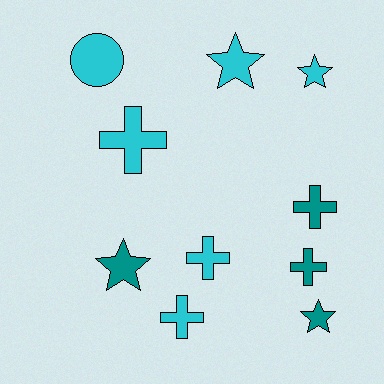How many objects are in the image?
There are 10 objects.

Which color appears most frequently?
Cyan, with 6 objects.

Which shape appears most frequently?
Cross, with 5 objects.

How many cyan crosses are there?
There are 3 cyan crosses.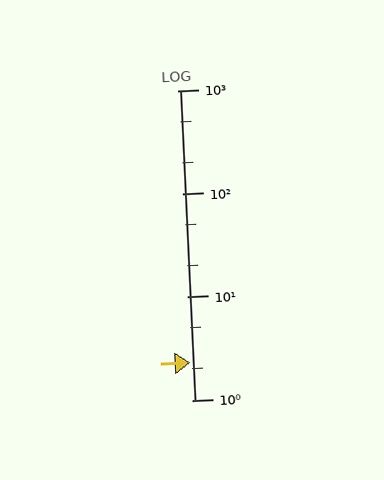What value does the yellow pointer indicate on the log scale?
The pointer indicates approximately 2.3.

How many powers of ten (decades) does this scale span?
The scale spans 3 decades, from 1 to 1000.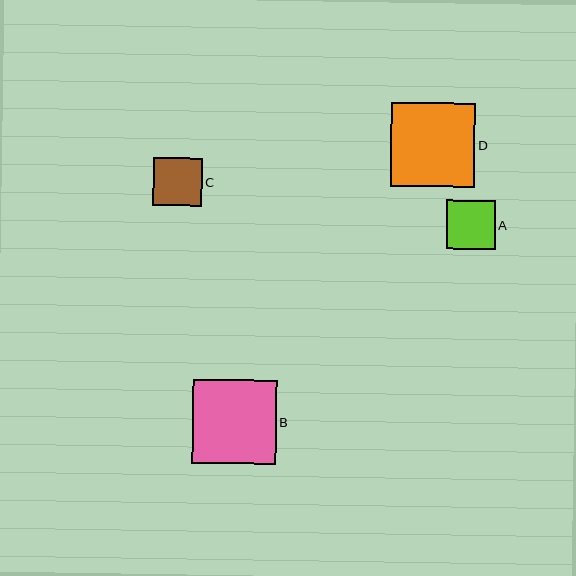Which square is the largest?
Square D is the largest with a size of approximately 84 pixels.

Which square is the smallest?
Square C is the smallest with a size of approximately 48 pixels.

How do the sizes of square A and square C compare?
Square A and square C are approximately the same size.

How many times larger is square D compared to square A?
Square D is approximately 1.7 times the size of square A.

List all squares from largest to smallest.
From largest to smallest: D, B, A, C.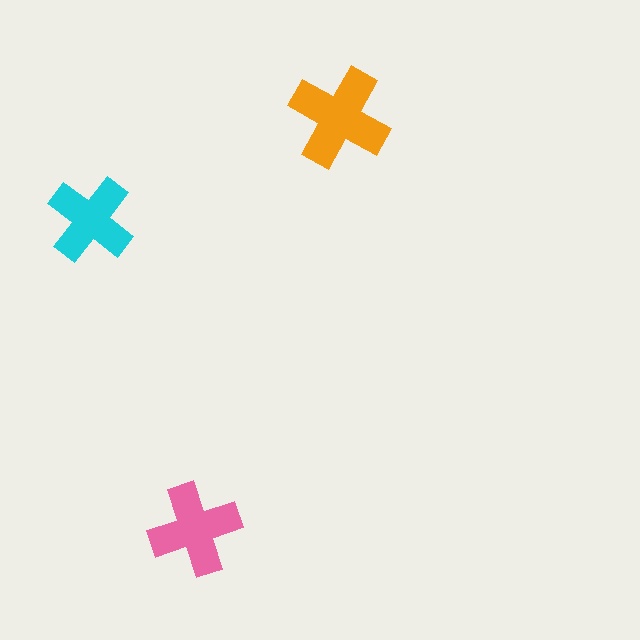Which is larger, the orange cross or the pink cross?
The orange one.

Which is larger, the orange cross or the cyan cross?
The orange one.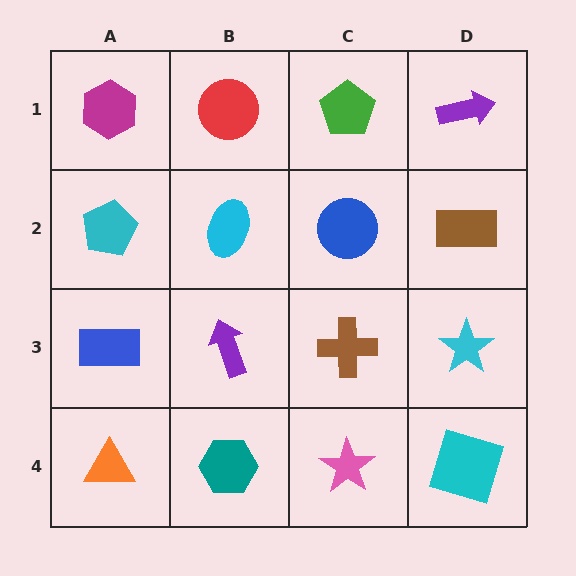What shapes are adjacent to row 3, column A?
A cyan pentagon (row 2, column A), an orange triangle (row 4, column A), a purple arrow (row 3, column B).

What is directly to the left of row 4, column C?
A teal hexagon.